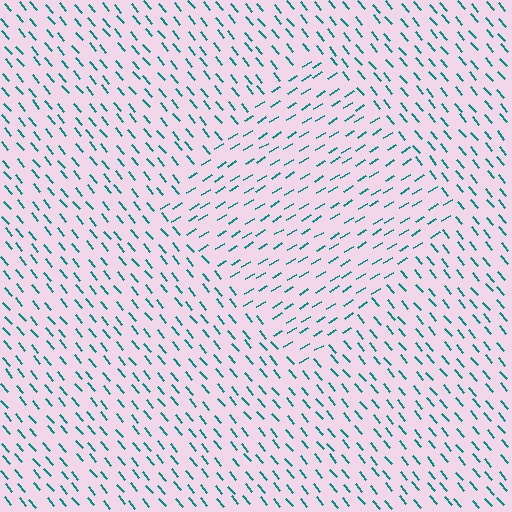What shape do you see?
I see a diamond.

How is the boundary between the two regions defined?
The boundary is defined purely by a change in line orientation (approximately 82 degrees difference). All lines are the same color and thickness.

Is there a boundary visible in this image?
Yes, there is a texture boundary formed by a change in line orientation.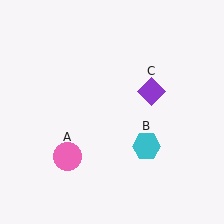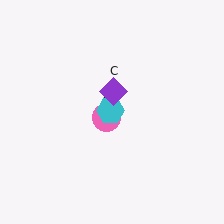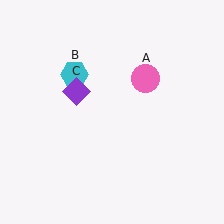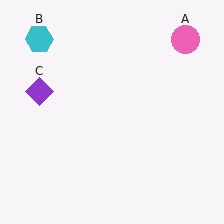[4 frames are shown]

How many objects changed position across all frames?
3 objects changed position: pink circle (object A), cyan hexagon (object B), purple diamond (object C).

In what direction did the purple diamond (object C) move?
The purple diamond (object C) moved left.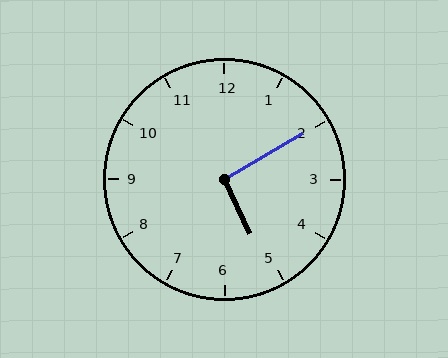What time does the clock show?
5:10.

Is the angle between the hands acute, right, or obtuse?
It is right.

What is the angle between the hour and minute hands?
Approximately 95 degrees.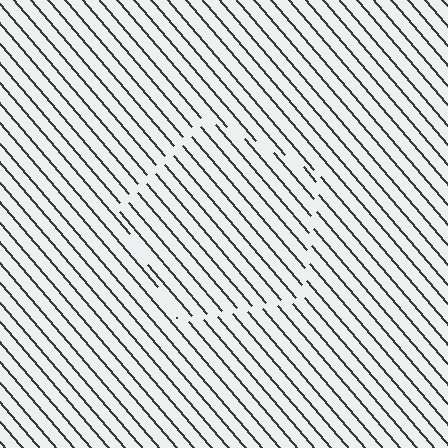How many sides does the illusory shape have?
5 sides — the line-ends trace a pentagon.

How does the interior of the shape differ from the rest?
The interior of the shape contains the same grating, shifted by half a period — the contour is defined by the phase discontinuity where line-ends from the inner and outer gratings abut.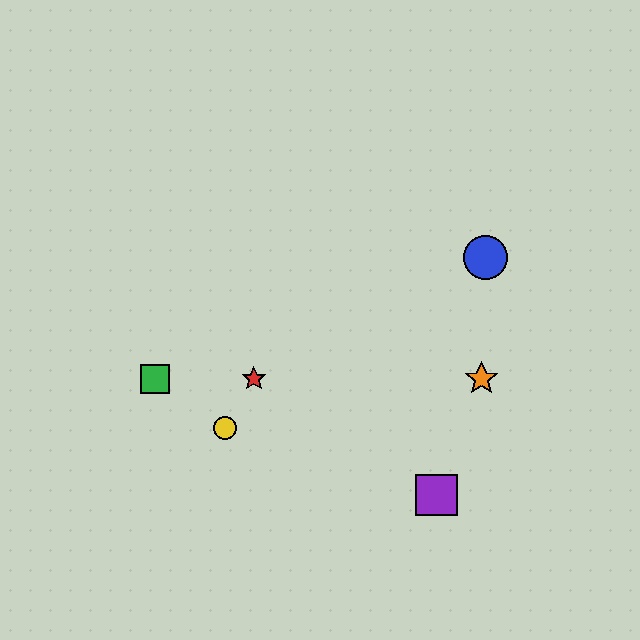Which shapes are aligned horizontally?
The red star, the green square, the orange star are aligned horizontally.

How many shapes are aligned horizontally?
3 shapes (the red star, the green square, the orange star) are aligned horizontally.